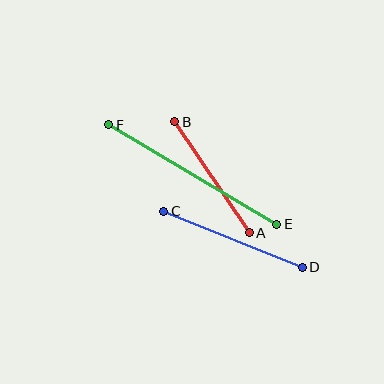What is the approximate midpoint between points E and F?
The midpoint is at approximately (193, 174) pixels.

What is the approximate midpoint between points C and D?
The midpoint is at approximately (233, 239) pixels.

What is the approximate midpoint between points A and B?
The midpoint is at approximately (212, 177) pixels.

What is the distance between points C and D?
The distance is approximately 150 pixels.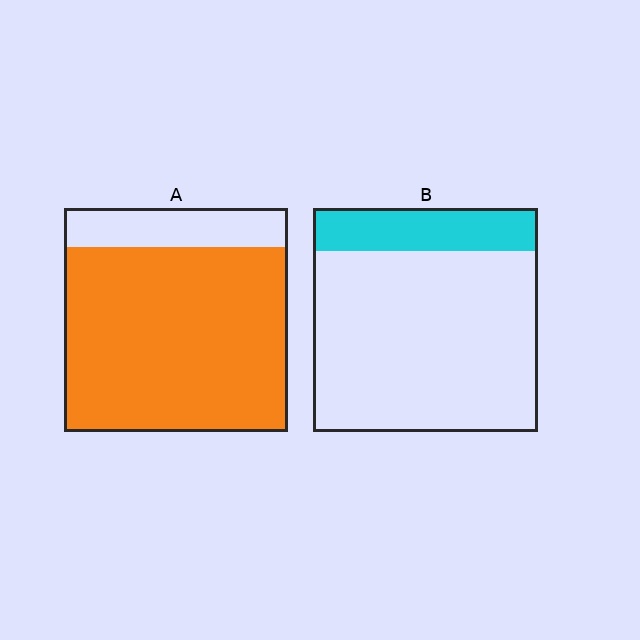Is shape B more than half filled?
No.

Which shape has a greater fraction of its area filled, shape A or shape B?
Shape A.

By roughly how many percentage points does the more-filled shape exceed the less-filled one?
By roughly 65 percentage points (A over B).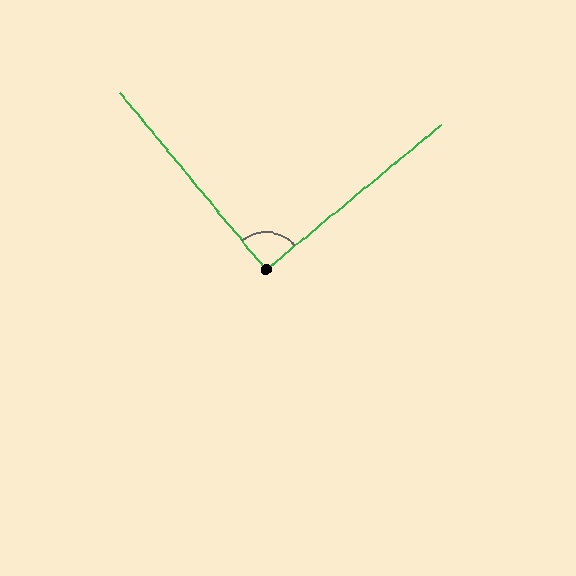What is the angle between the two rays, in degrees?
Approximately 90 degrees.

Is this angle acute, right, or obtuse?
It is approximately a right angle.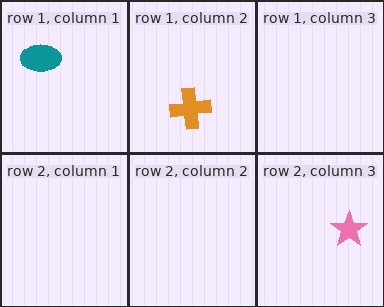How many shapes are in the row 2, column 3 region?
1.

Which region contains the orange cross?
The row 1, column 2 region.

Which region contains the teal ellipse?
The row 1, column 1 region.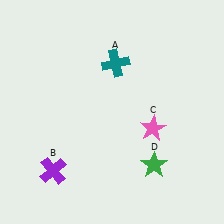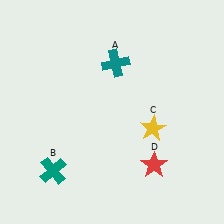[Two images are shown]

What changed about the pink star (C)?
In Image 1, C is pink. In Image 2, it changed to yellow.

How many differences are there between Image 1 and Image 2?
There are 3 differences between the two images.